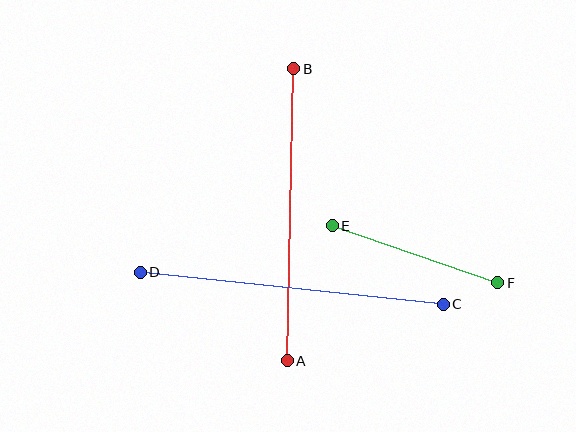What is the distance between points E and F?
The distance is approximately 175 pixels.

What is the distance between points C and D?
The distance is approximately 305 pixels.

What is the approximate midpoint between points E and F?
The midpoint is at approximately (415, 254) pixels.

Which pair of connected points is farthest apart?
Points C and D are farthest apart.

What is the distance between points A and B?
The distance is approximately 292 pixels.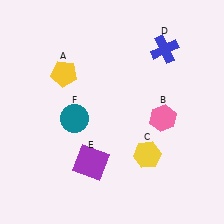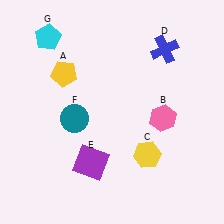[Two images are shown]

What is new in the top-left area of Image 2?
A cyan pentagon (G) was added in the top-left area of Image 2.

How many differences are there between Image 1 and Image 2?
There is 1 difference between the two images.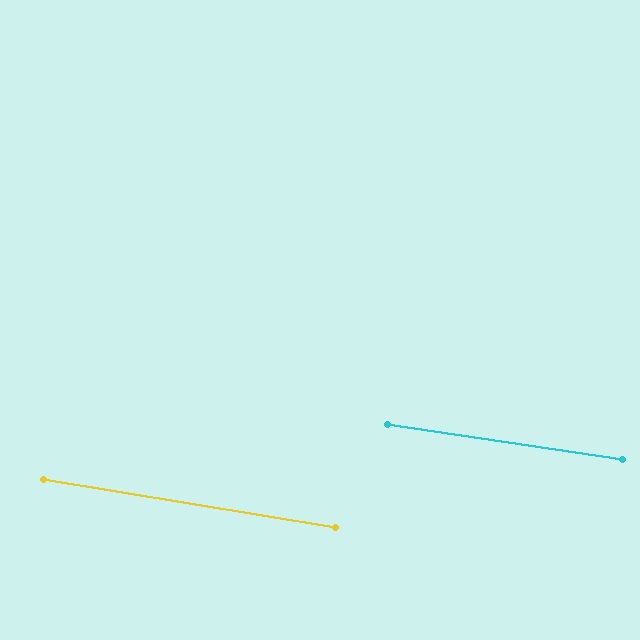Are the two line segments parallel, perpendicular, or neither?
Parallel — their directions differ by only 0.8°.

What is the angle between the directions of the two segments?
Approximately 1 degree.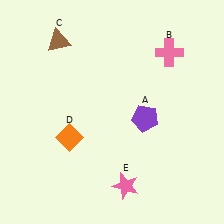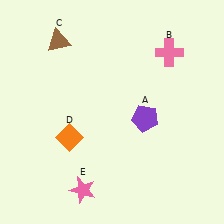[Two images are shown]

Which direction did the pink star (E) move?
The pink star (E) moved left.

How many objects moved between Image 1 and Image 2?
1 object moved between the two images.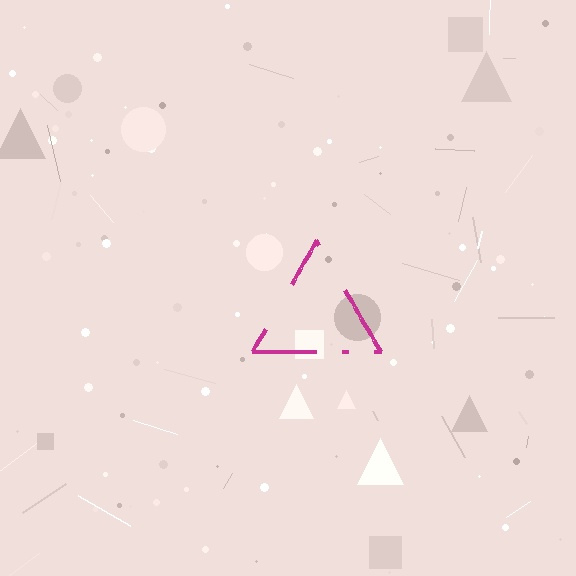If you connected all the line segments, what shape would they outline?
They would outline a triangle.